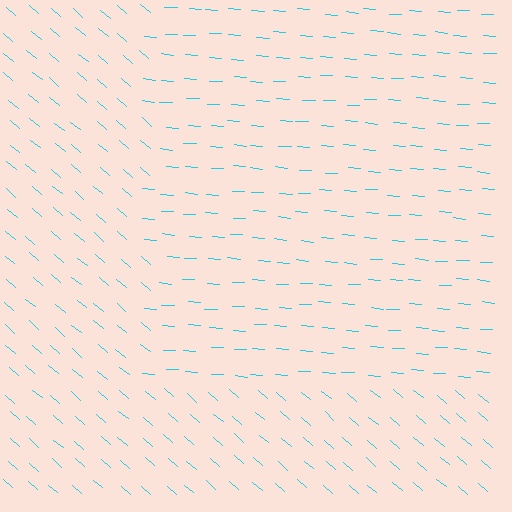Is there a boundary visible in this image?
Yes, there is a texture boundary formed by a change in line orientation.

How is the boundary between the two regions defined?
The boundary is defined purely by a change in line orientation (approximately 37 degrees difference). All lines are the same color and thickness.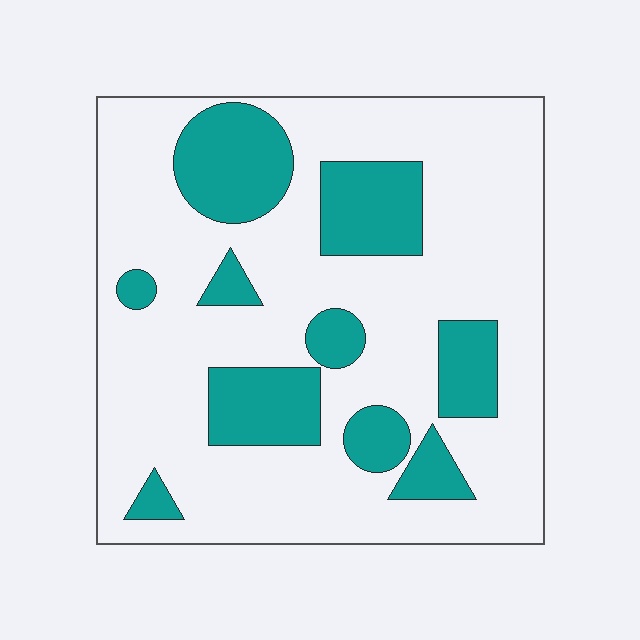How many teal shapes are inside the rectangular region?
10.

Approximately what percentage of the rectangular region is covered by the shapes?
Approximately 25%.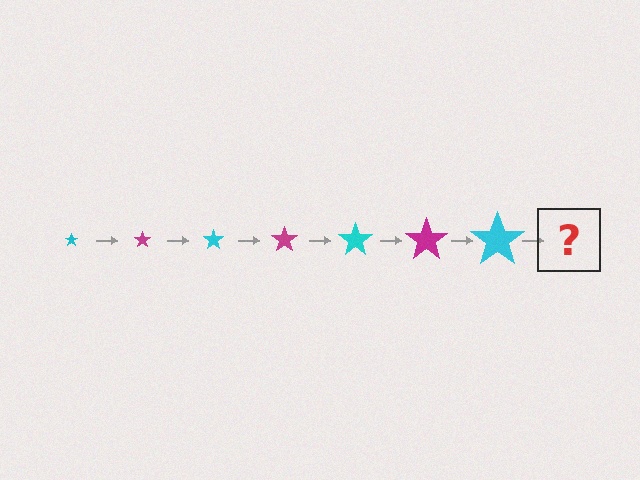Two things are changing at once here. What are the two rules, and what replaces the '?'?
The two rules are that the star grows larger each step and the color cycles through cyan and magenta. The '?' should be a magenta star, larger than the previous one.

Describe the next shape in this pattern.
It should be a magenta star, larger than the previous one.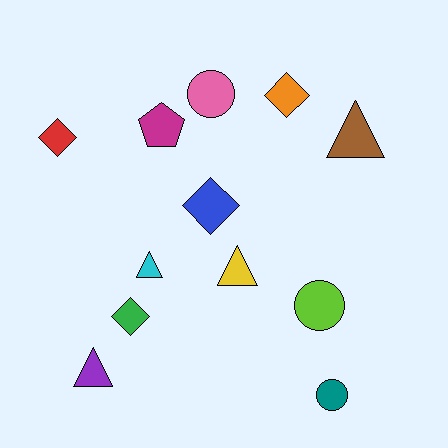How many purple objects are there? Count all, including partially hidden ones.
There is 1 purple object.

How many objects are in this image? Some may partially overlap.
There are 12 objects.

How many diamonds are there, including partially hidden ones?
There are 4 diamonds.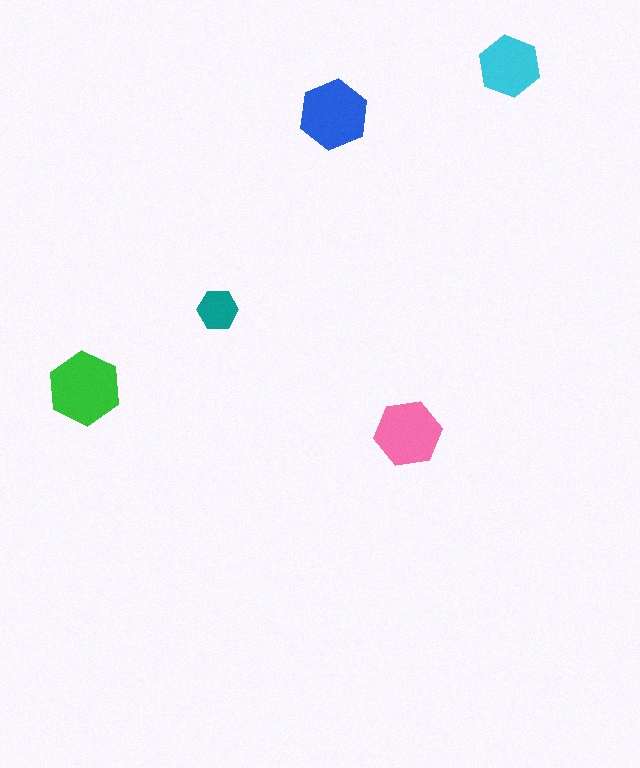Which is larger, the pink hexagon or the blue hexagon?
The blue one.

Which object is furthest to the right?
The cyan hexagon is rightmost.